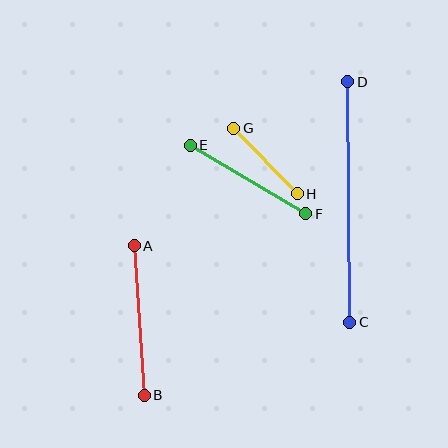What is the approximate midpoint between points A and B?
The midpoint is at approximately (139, 320) pixels.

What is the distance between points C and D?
The distance is approximately 240 pixels.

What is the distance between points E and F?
The distance is approximately 134 pixels.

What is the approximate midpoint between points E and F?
The midpoint is at approximately (248, 180) pixels.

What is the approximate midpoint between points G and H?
The midpoint is at approximately (266, 161) pixels.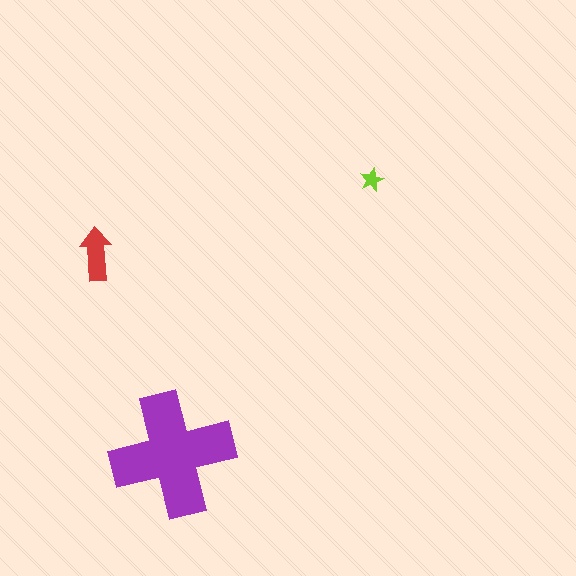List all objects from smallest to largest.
The lime star, the red arrow, the purple cross.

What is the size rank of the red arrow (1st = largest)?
2nd.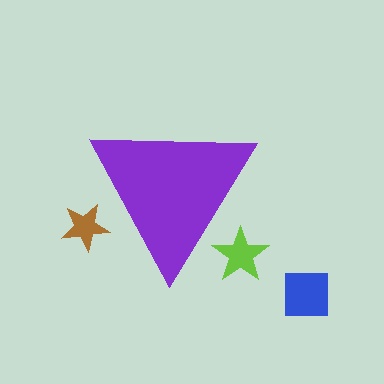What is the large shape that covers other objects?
A purple triangle.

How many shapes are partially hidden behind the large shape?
2 shapes are partially hidden.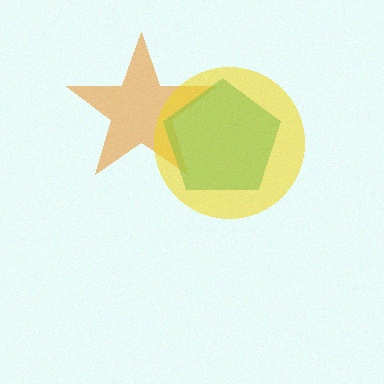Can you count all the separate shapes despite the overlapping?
Yes, there are 3 separate shapes.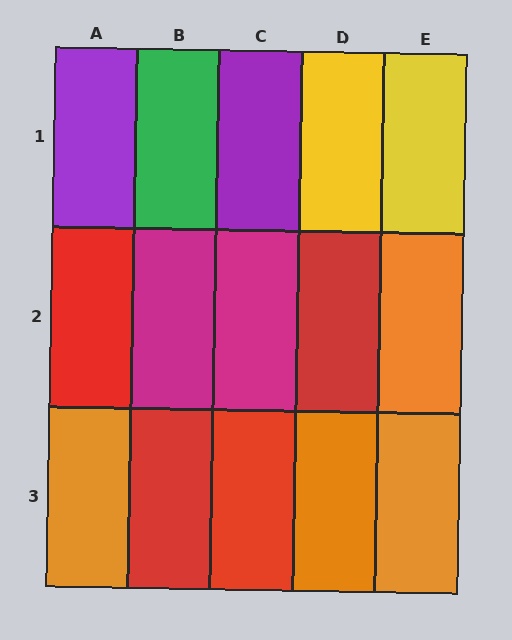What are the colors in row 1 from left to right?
Purple, green, purple, yellow, yellow.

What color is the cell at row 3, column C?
Red.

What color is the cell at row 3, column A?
Orange.